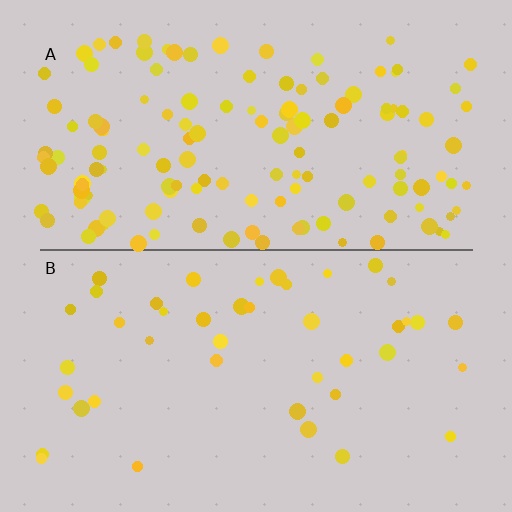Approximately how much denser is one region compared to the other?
Approximately 3.2× — region A over region B.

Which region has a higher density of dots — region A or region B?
A (the top).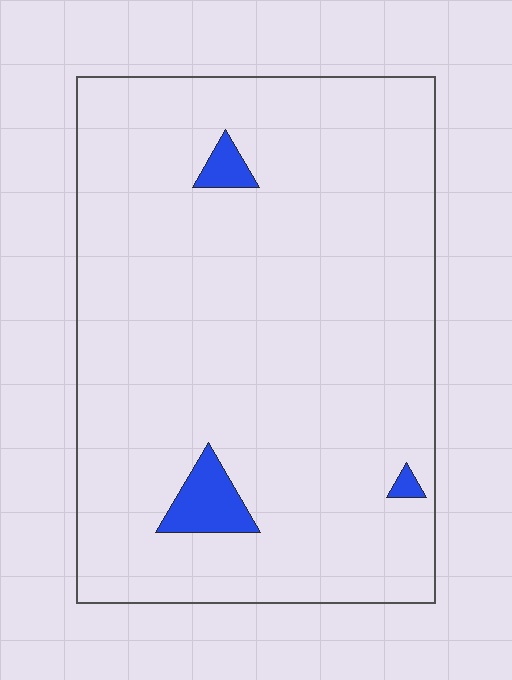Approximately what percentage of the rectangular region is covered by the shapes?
Approximately 5%.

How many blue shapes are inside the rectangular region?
3.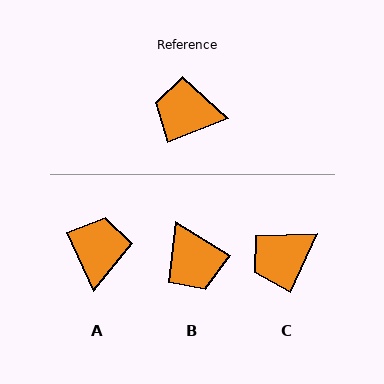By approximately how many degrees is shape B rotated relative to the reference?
Approximately 127 degrees counter-clockwise.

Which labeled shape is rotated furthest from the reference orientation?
B, about 127 degrees away.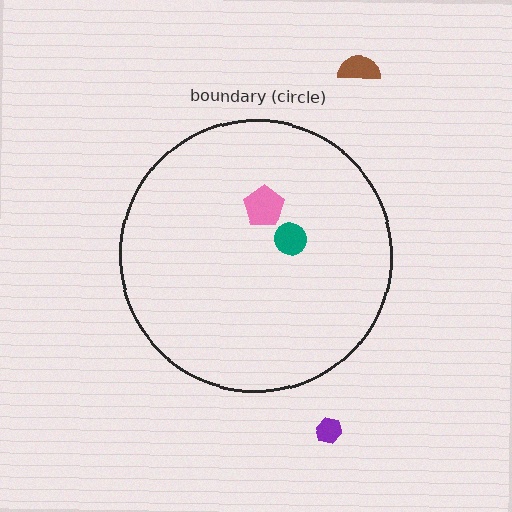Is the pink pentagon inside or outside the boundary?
Inside.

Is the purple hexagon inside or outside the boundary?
Outside.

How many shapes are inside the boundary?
2 inside, 2 outside.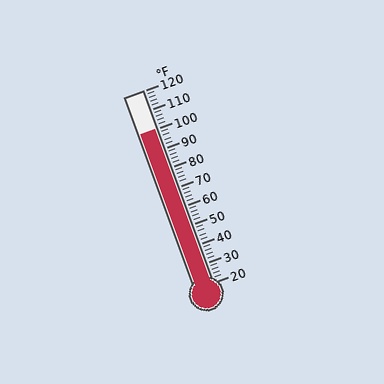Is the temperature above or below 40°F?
The temperature is above 40°F.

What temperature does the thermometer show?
The thermometer shows approximately 100°F.